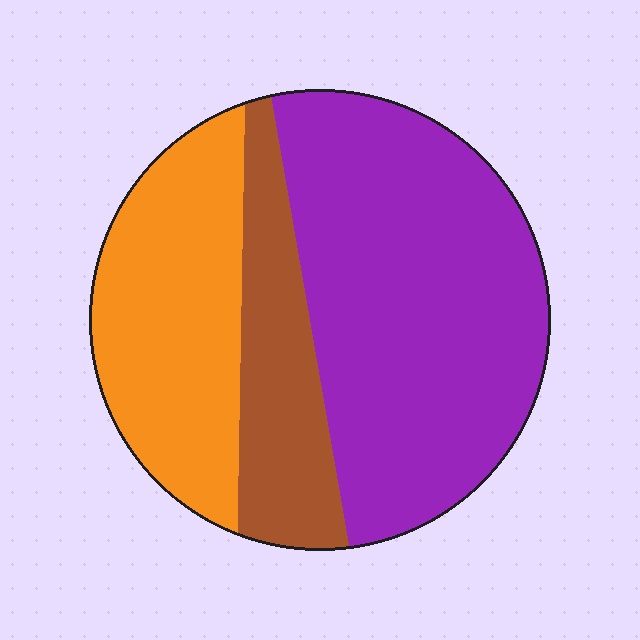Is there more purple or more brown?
Purple.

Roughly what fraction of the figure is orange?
Orange covers about 30% of the figure.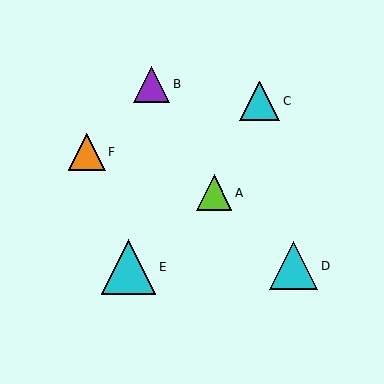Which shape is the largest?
The cyan triangle (labeled E) is the largest.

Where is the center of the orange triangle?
The center of the orange triangle is at (87, 152).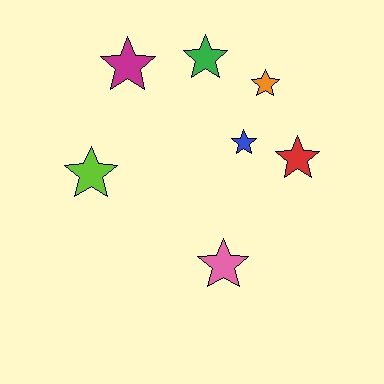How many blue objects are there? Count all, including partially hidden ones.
There is 1 blue object.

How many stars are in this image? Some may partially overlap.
There are 7 stars.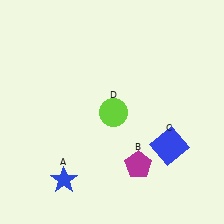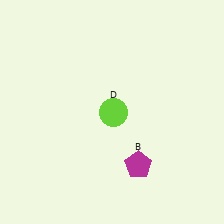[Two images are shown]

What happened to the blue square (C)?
The blue square (C) was removed in Image 2. It was in the bottom-right area of Image 1.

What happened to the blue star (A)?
The blue star (A) was removed in Image 2. It was in the bottom-left area of Image 1.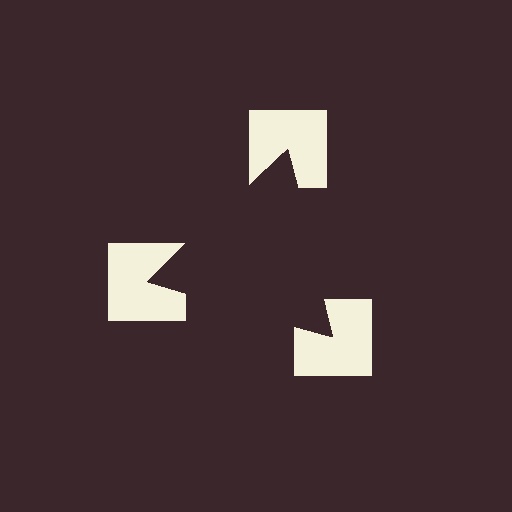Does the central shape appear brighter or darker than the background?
It typically appears slightly darker than the background, even though no actual brightness change is drawn.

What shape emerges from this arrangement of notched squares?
An illusory triangle — its edges are inferred from the aligned wedge cuts in the notched squares, not physically drawn.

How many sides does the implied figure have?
3 sides.